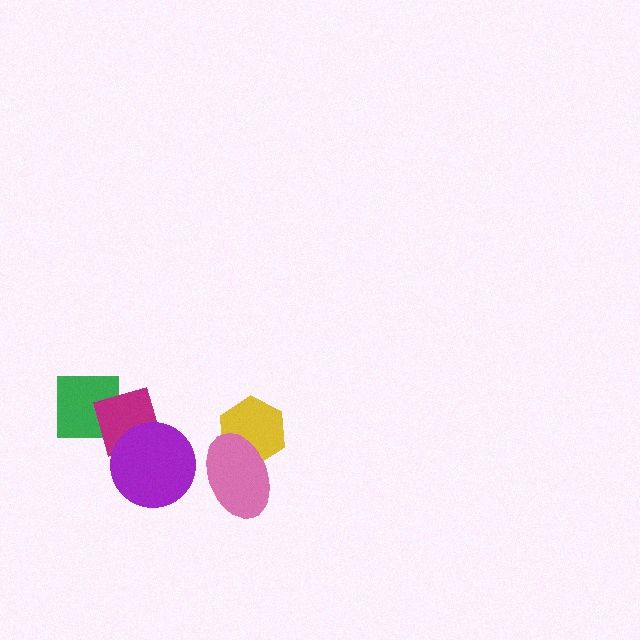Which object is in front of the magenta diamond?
The purple circle is in front of the magenta diamond.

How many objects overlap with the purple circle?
1 object overlaps with the purple circle.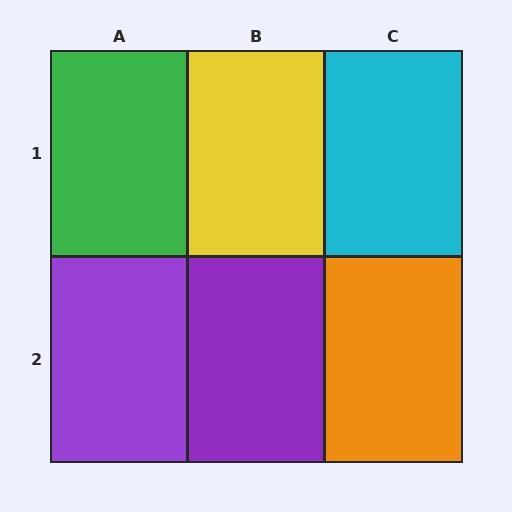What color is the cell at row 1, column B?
Yellow.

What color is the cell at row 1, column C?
Cyan.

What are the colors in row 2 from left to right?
Purple, purple, orange.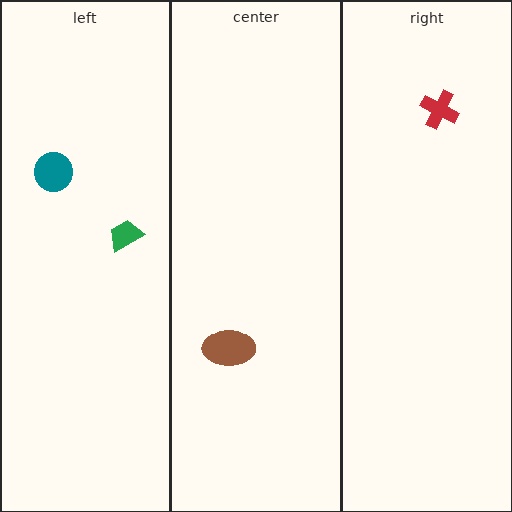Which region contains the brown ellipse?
The center region.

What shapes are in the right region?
The red cross.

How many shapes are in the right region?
1.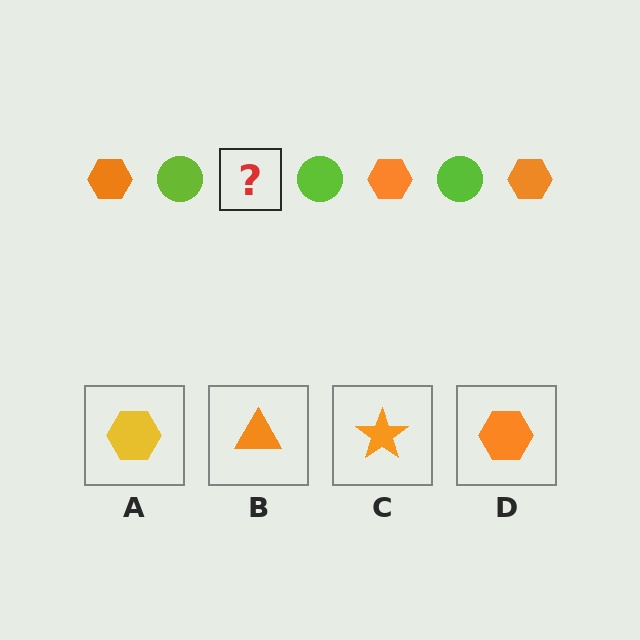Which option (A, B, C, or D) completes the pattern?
D.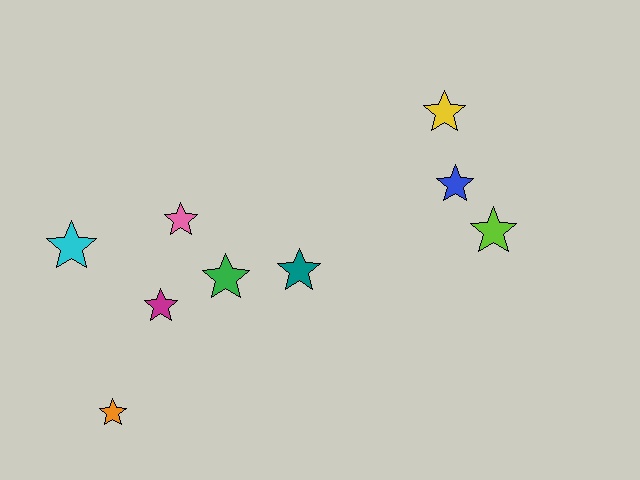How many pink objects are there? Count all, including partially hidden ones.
There is 1 pink object.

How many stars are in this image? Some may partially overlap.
There are 9 stars.